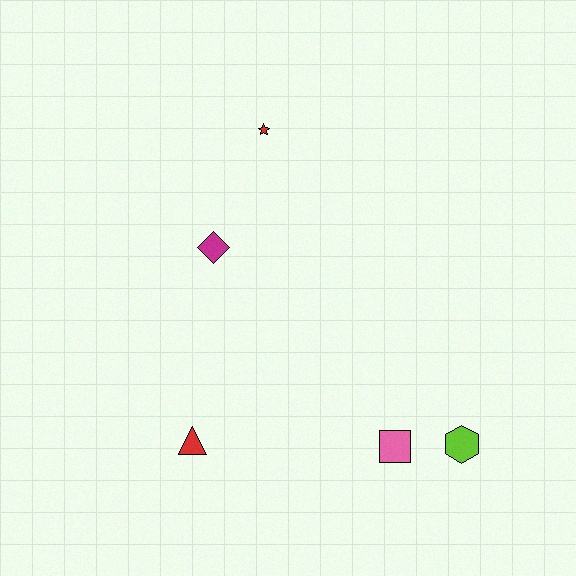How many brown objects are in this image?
There are no brown objects.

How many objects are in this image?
There are 5 objects.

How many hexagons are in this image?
There is 1 hexagon.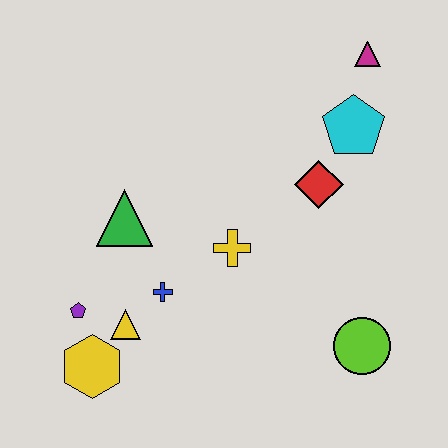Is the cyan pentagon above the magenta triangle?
No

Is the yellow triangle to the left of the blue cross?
Yes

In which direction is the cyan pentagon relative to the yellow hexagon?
The cyan pentagon is to the right of the yellow hexagon.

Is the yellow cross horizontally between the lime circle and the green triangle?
Yes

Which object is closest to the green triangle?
The blue cross is closest to the green triangle.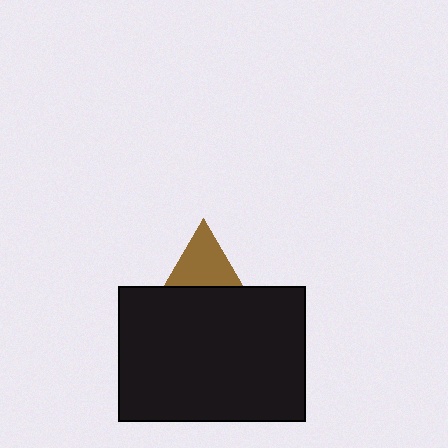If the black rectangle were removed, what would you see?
You would see the complete brown triangle.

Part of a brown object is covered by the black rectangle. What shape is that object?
It is a triangle.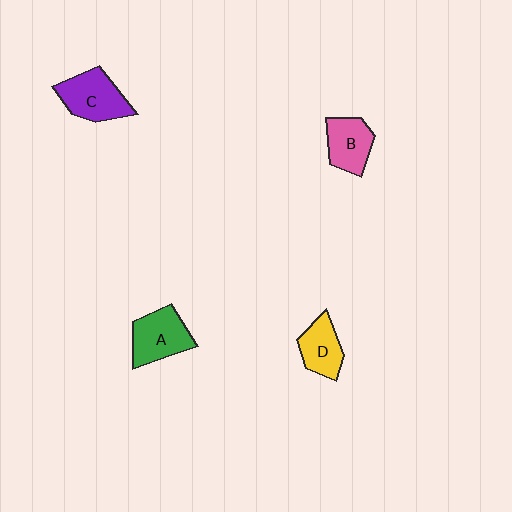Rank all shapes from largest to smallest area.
From largest to smallest: C (purple), A (green), B (pink), D (yellow).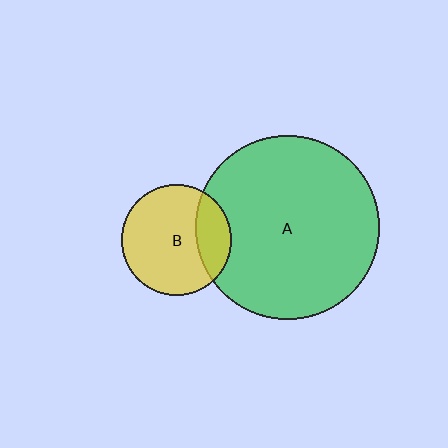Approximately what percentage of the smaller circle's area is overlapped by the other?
Approximately 25%.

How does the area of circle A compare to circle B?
Approximately 2.8 times.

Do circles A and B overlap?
Yes.